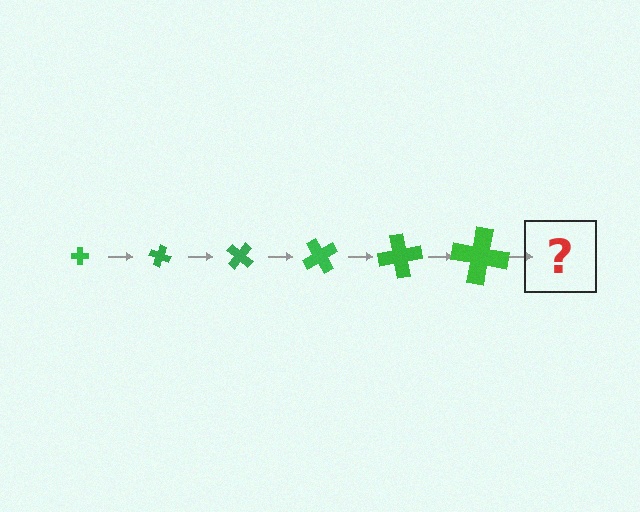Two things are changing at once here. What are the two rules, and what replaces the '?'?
The two rules are that the cross grows larger each step and it rotates 20 degrees each step. The '?' should be a cross, larger than the previous one and rotated 120 degrees from the start.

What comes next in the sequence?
The next element should be a cross, larger than the previous one and rotated 120 degrees from the start.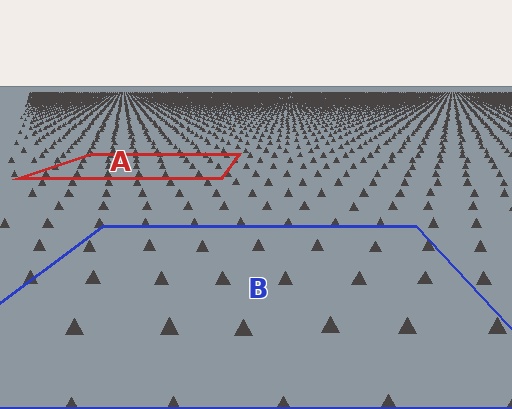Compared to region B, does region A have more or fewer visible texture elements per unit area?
Region A has more texture elements per unit area — they are packed more densely because it is farther away.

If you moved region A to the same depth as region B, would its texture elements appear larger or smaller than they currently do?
They would appear larger. At a closer depth, the same texture elements are projected at a bigger on-screen size.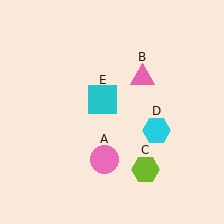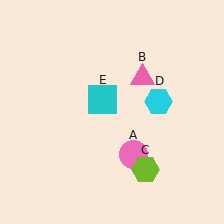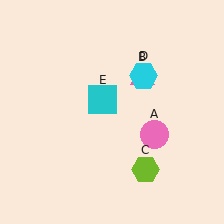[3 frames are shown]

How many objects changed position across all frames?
2 objects changed position: pink circle (object A), cyan hexagon (object D).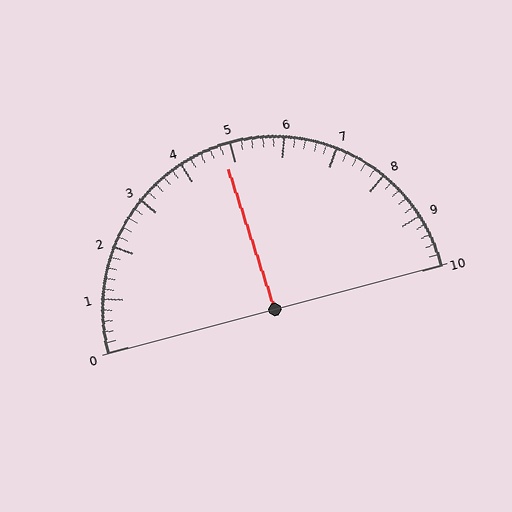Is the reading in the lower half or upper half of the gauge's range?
The reading is in the lower half of the range (0 to 10).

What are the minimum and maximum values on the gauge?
The gauge ranges from 0 to 10.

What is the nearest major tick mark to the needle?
The nearest major tick mark is 5.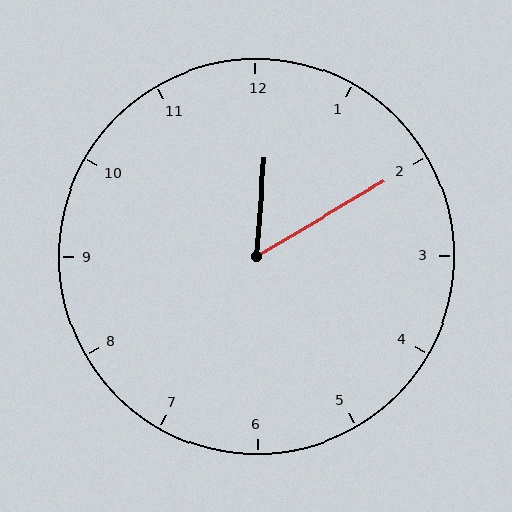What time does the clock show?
12:10.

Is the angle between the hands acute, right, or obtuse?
It is acute.